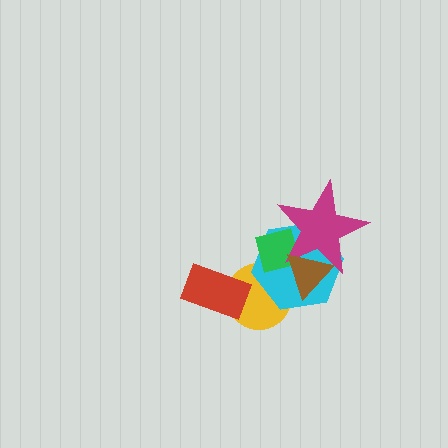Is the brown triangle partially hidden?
No, no other shape covers it.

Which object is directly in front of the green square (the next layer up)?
The magenta star is directly in front of the green square.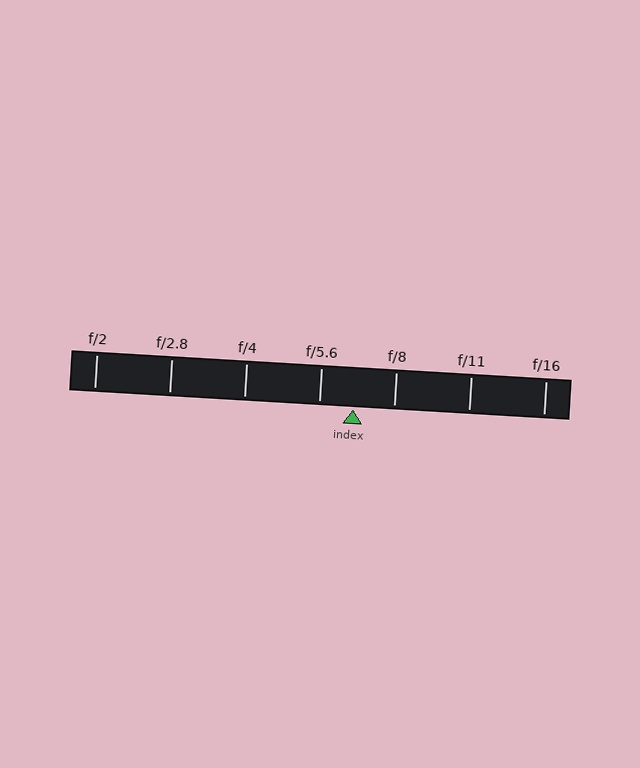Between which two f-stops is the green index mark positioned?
The index mark is between f/5.6 and f/8.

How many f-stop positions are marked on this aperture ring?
There are 7 f-stop positions marked.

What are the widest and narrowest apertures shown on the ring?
The widest aperture shown is f/2 and the narrowest is f/16.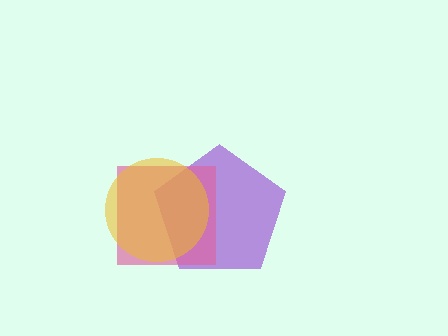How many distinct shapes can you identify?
There are 3 distinct shapes: a purple pentagon, a pink square, a yellow circle.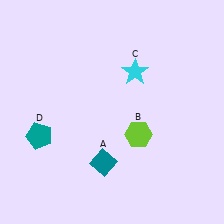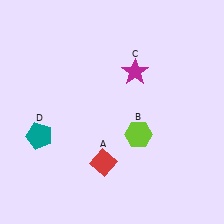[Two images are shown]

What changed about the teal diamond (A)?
In Image 1, A is teal. In Image 2, it changed to red.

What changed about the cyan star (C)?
In Image 1, C is cyan. In Image 2, it changed to magenta.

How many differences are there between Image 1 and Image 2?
There are 2 differences between the two images.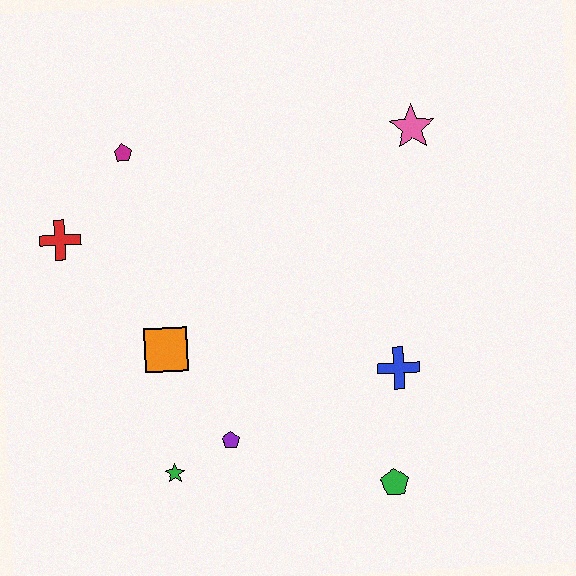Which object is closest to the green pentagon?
The blue cross is closest to the green pentagon.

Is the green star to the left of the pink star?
Yes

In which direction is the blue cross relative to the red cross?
The blue cross is to the right of the red cross.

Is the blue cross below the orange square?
Yes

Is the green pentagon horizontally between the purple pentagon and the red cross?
No